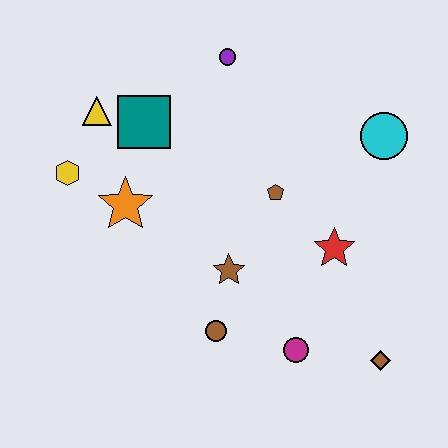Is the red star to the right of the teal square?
Yes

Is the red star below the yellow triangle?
Yes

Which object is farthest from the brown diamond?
The yellow triangle is farthest from the brown diamond.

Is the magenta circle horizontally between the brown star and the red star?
Yes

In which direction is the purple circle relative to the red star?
The purple circle is above the red star.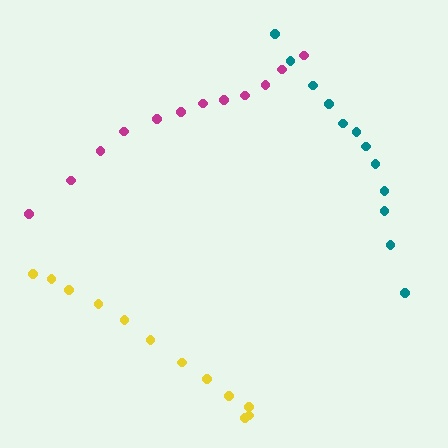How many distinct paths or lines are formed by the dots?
There are 3 distinct paths.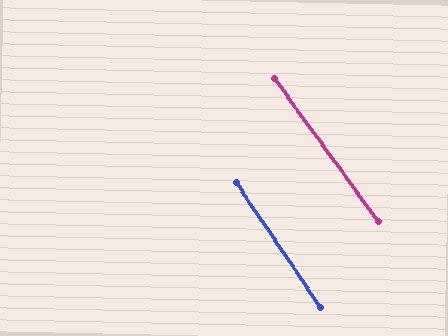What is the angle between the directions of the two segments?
Approximately 2 degrees.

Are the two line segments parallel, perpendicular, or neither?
Parallel — their directions differ by only 1.6°.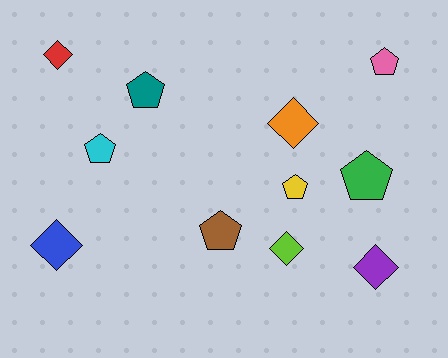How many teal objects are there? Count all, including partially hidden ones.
There is 1 teal object.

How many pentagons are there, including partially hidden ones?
There are 6 pentagons.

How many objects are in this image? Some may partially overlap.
There are 11 objects.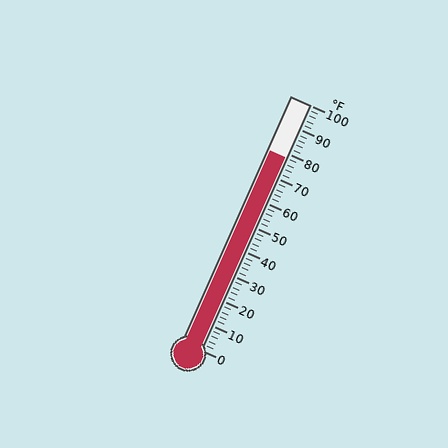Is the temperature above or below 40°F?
The temperature is above 40°F.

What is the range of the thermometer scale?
The thermometer scale ranges from 0°F to 100°F.